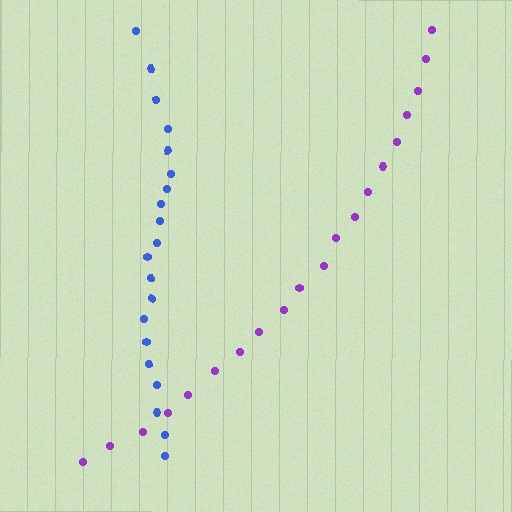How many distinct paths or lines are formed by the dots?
There are 2 distinct paths.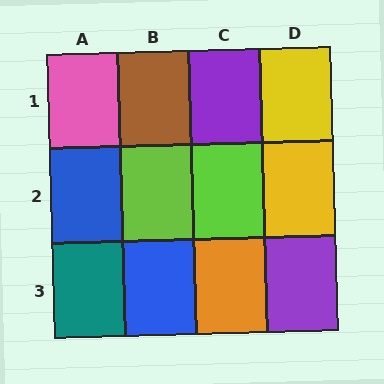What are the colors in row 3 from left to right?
Teal, blue, orange, purple.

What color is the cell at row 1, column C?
Purple.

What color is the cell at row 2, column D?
Yellow.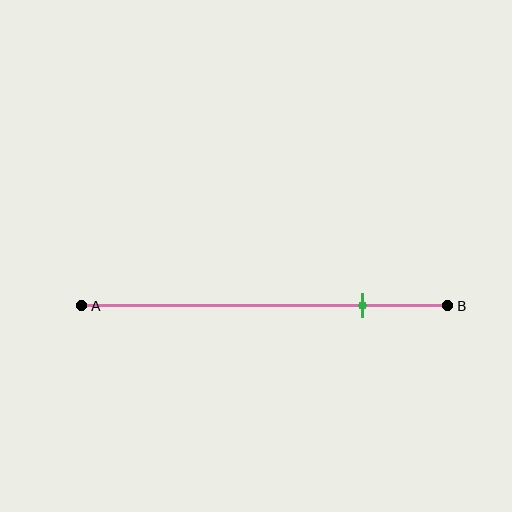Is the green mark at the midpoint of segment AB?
No, the mark is at about 75% from A, not at the 50% midpoint.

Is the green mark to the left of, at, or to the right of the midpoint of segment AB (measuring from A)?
The green mark is to the right of the midpoint of segment AB.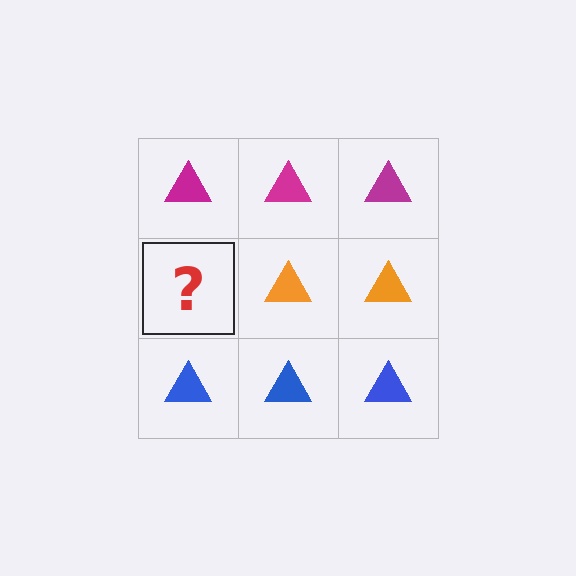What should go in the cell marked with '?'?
The missing cell should contain an orange triangle.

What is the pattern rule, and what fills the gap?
The rule is that each row has a consistent color. The gap should be filled with an orange triangle.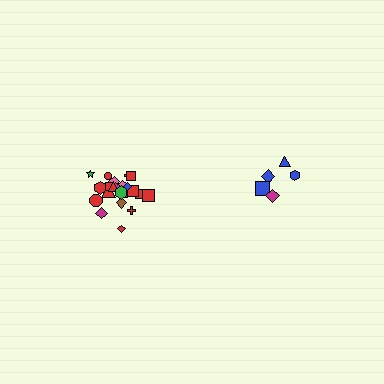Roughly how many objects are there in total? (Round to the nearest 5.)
Roughly 25 objects in total.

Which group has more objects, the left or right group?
The left group.